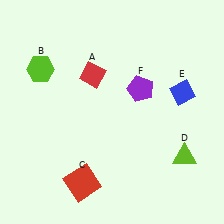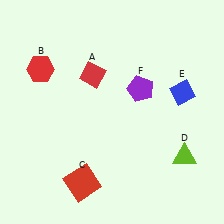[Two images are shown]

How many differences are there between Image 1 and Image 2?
There is 1 difference between the two images.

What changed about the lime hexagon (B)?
In Image 1, B is lime. In Image 2, it changed to red.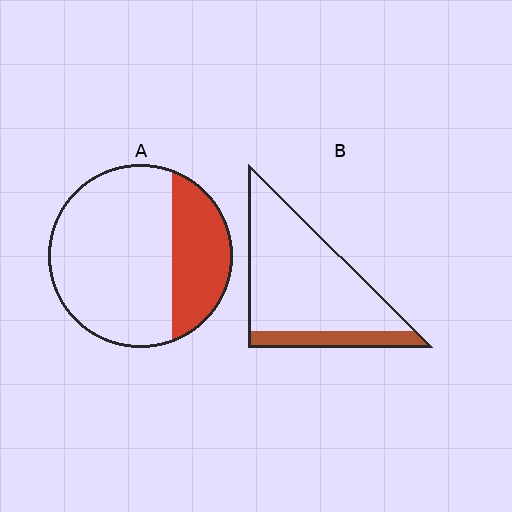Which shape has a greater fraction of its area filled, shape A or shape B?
Shape A.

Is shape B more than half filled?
No.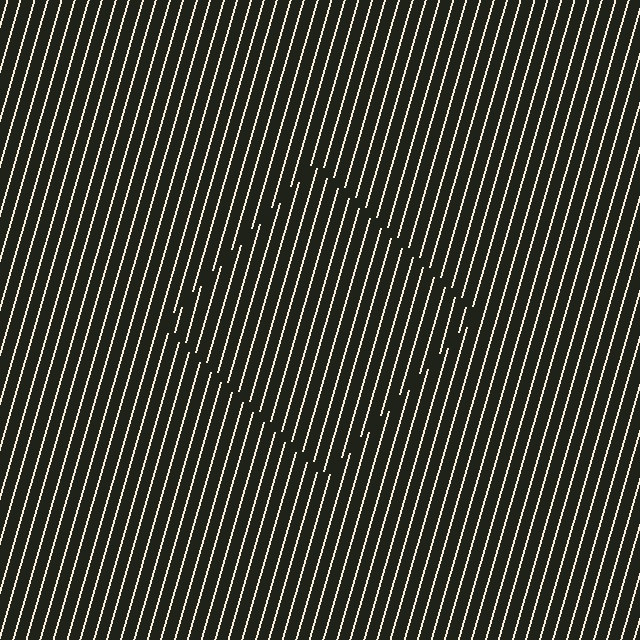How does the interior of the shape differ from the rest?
The interior of the shape contains the same grating, shifted by half a period — the contour is defined by the phase discontinuity where line-ends from the inner and outer gratings abut.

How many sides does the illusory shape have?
4 sides — the line-ends trace a square.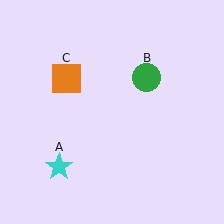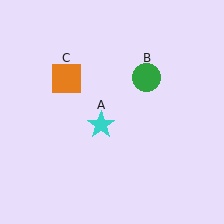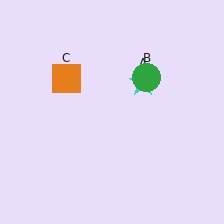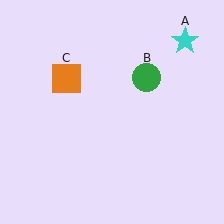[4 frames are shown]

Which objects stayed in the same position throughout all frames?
Green circle (object B) and orange square (object C) remained stationary.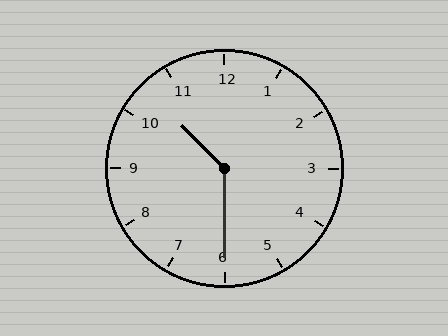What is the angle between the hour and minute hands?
Approximately 135 degrees.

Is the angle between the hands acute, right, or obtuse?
It is obtuse.